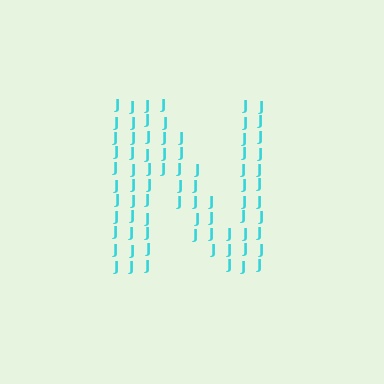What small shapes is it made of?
It is made of small letter J's.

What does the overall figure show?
The overall figure shows the letter N.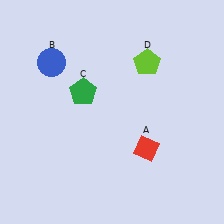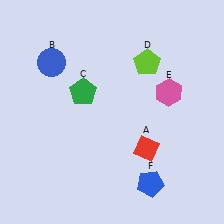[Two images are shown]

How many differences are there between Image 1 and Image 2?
There are 2 differences between the two images.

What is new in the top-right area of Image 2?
A pink hexagon (E) was added in the top-right area of Image 2.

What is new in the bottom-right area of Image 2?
A blue pentagon (F) was added in the bottom-right area of Image 2.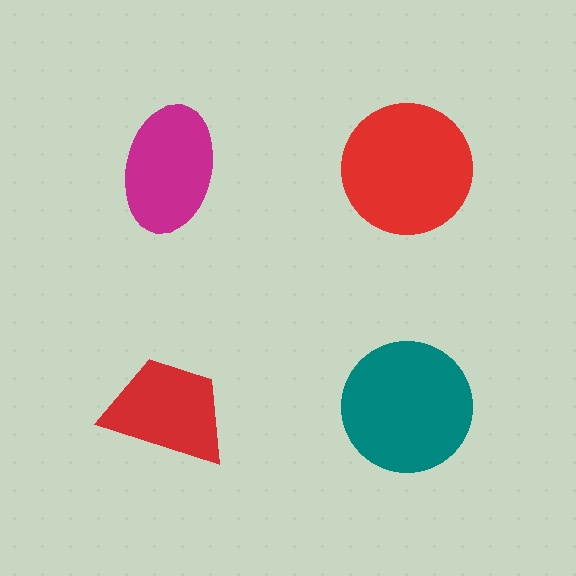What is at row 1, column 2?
A red circle.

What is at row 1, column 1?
A magenta ellipse.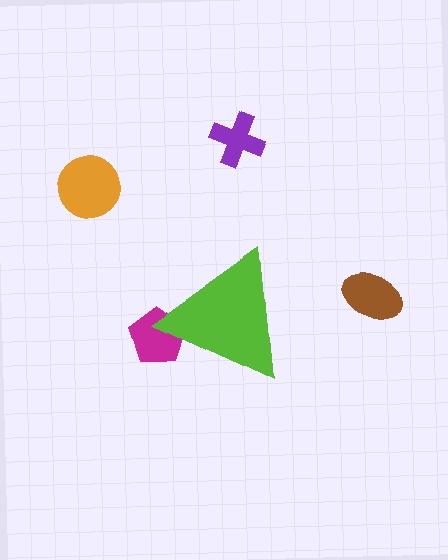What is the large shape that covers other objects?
A lime triangle.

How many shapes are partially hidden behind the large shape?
1 shape is partially hidden.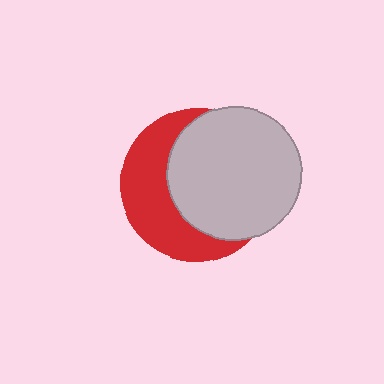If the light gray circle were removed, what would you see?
You would see the complete red circle.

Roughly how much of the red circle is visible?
A small part of it is visible (roughly 42%).